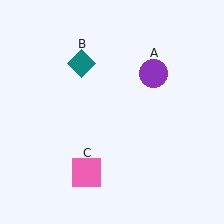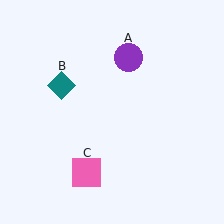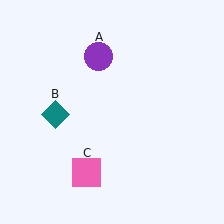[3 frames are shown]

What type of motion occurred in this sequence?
The purple circle (object A), teal diamond (object B) rotated counterclockwise around the center of the scene.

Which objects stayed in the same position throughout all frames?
Pink square (object C) remained stationary.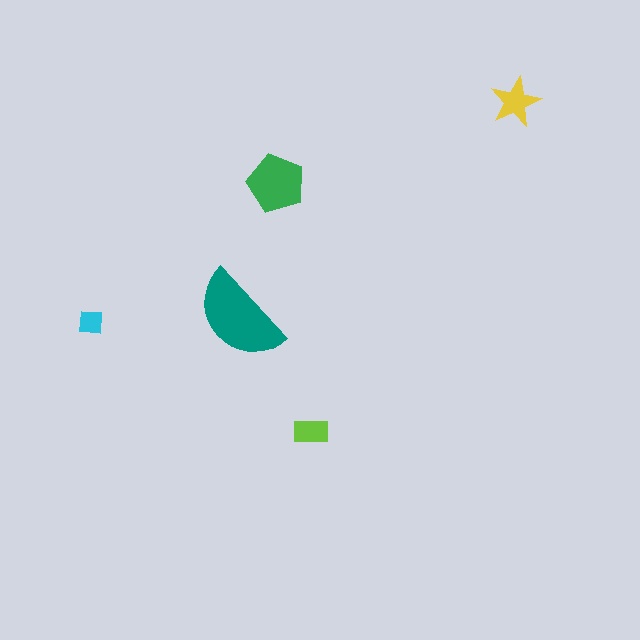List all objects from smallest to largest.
The cyan square, the lime rectangle, the yellow star, the green pentagon, the teal semicircle.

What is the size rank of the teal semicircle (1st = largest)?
1st.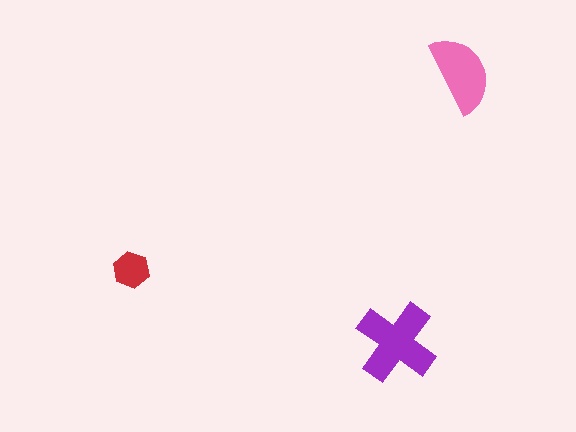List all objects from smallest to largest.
The red hexagon, the pink semicircle, the purple cross.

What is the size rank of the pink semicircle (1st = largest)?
2nd.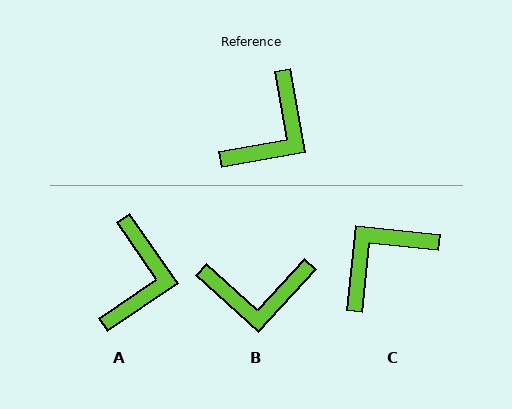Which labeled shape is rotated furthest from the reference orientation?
C, about 163 degrees away.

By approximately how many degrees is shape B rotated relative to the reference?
Approximately 53 degrees clockwise.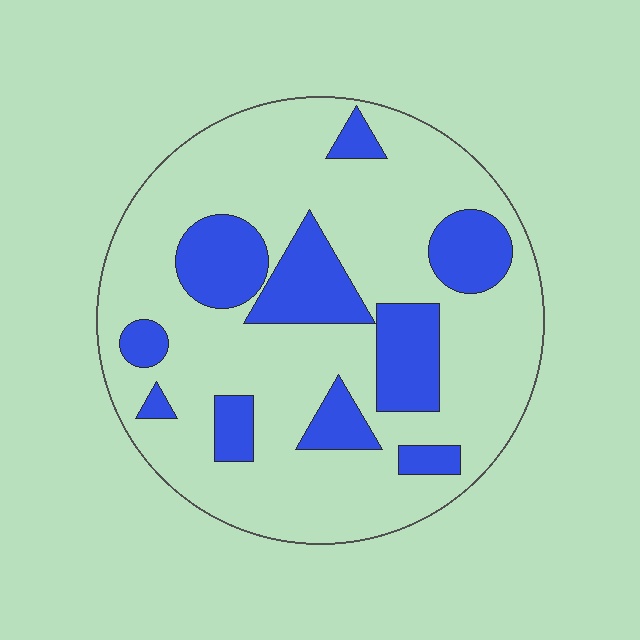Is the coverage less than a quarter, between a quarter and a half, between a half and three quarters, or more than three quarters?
Between a quarter and a half.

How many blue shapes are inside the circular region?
10.